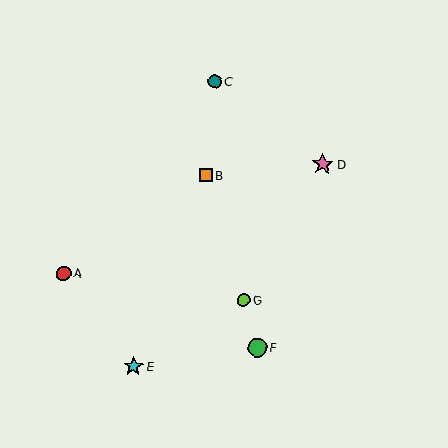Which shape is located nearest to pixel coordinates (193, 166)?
The orange square (labeled B) at (206, 175) is nearest to that location.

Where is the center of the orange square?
The center of the orange square is at (206, 175).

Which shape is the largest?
The pink star (labeled D) is the largest.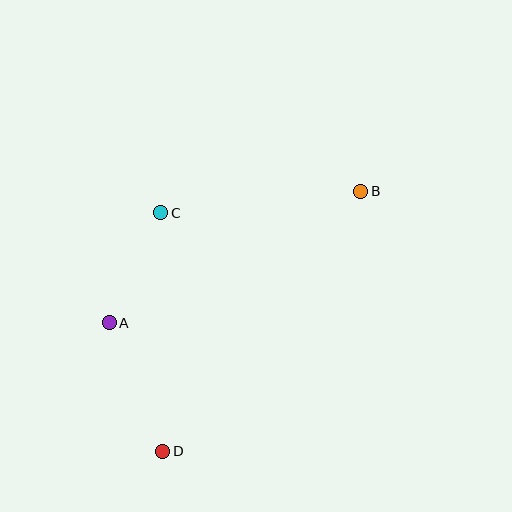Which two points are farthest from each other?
Points B and D are farthest from each other.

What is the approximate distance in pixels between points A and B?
The distance between A and B is approximately 284 pixels.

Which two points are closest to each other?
Points A and C are closest to each other.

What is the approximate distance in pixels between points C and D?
The distance between C and D is approximately 239 pixels.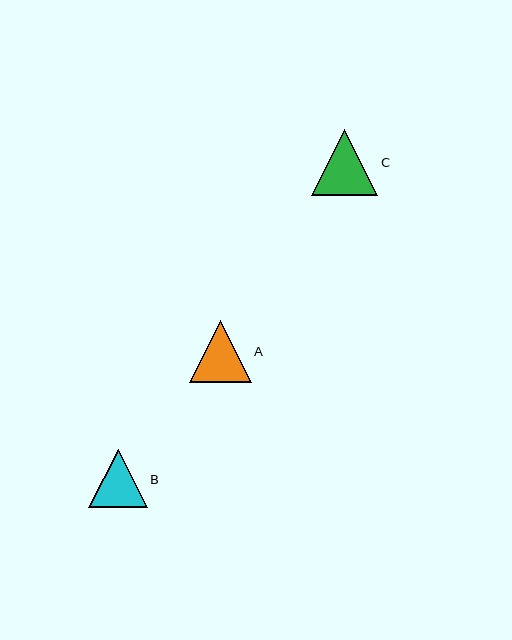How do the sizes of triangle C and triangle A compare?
Triangle C and triangle A are approximately the same size.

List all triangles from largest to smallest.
From largest to smallest: C, A, B.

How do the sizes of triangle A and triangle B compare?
Triangle A and triangle B are approximately the same size.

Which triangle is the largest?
Triangle C is the largest with a size of approximately 66 pixels.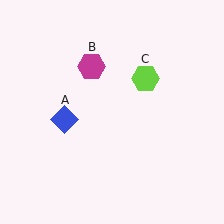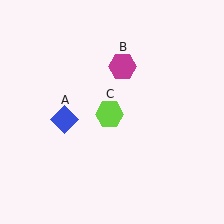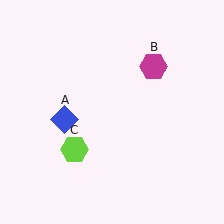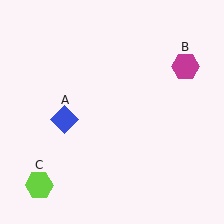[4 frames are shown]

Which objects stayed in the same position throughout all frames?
Blue diamond (object A) remained stationary.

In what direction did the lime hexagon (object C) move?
The lime hexagon (object C) moved down and to the left.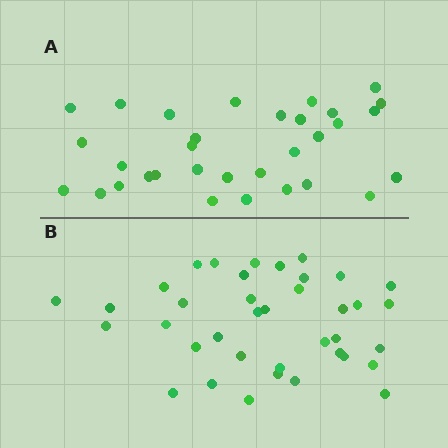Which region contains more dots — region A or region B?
Region B (the bottom region) has more dots.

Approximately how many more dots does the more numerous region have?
Region B has about 6 more dots than region A.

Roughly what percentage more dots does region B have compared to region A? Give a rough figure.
About 20% more.